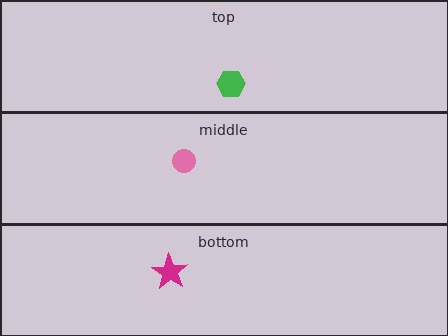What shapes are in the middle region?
The pink circle.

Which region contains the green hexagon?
The top region.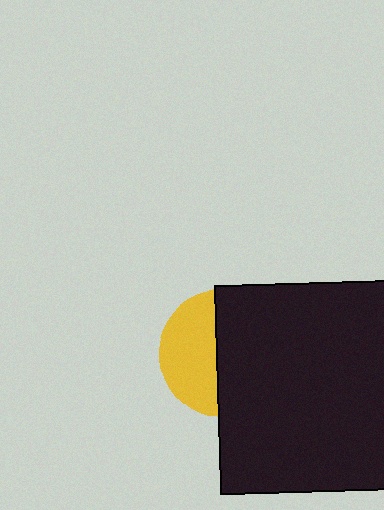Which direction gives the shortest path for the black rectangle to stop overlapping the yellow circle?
Moving right gives the shortest separation.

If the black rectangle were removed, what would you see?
You would see the complete yellow circle.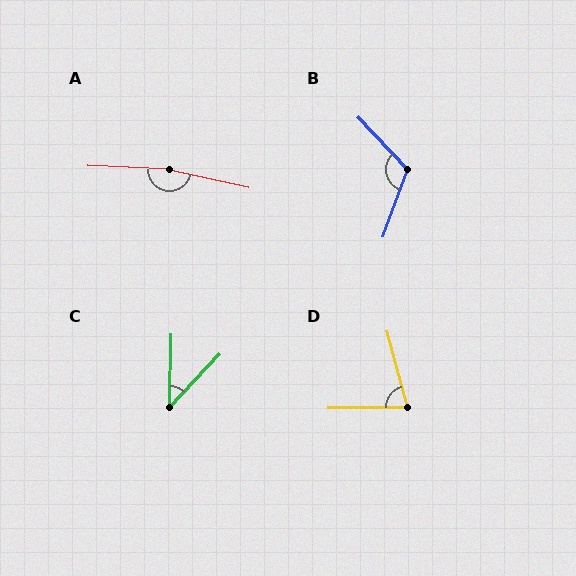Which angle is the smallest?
C, at approximately 42 degrees.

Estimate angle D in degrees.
Approximately 75 degrees.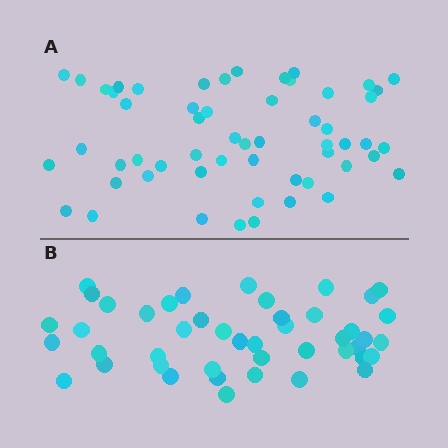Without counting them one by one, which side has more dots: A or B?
Region A (the top region) has more dots.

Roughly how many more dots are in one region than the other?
Region A has roughly 12 or so more dots than region B.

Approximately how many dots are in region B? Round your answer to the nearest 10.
About 40 dots. (The exact count is 45, which rounds to 40.)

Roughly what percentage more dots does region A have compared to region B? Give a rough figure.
About 25% more.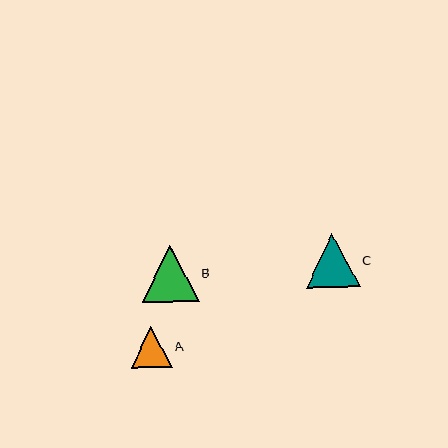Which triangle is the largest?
Triangle B is the largest with a size of approximately 57 pixels.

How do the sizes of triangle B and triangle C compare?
Triangle B and triangle C are approximately the same size.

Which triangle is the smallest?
Triangle A is the smallest with a size of approximately 41 pixels.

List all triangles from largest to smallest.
From largest to smallest: B, C, A.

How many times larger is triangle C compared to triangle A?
Triangle C is approximately 1.3 times the size of triangle A.